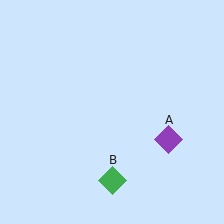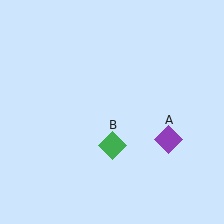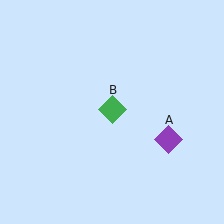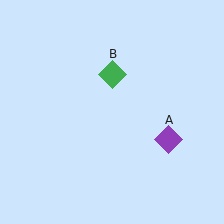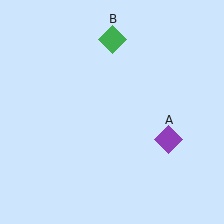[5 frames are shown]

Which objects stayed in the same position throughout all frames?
Purple diamond (object A) remained stationary.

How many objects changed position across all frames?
1 object changed position: green diamond (object B).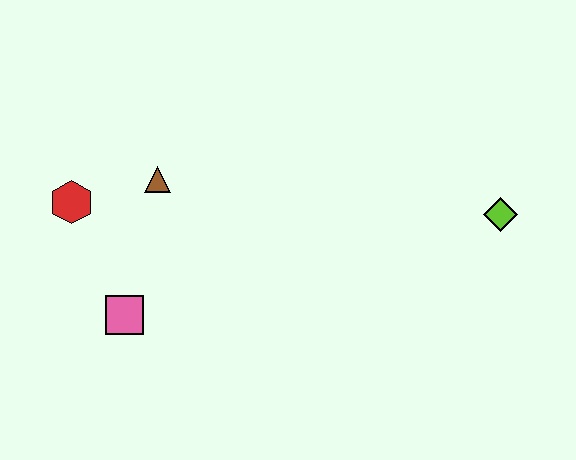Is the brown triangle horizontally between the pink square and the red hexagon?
No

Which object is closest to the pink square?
The red hexagon is closest to the pink square.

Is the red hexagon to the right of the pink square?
No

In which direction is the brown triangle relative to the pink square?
The brown triangle is above the pink square.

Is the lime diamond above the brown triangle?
No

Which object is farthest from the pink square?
The lime diamond is farthest from the pink square.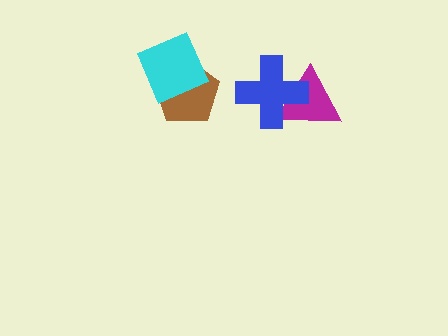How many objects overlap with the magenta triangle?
1 object overlaps with the magenta triangle.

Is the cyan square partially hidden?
No, no other shape covers it.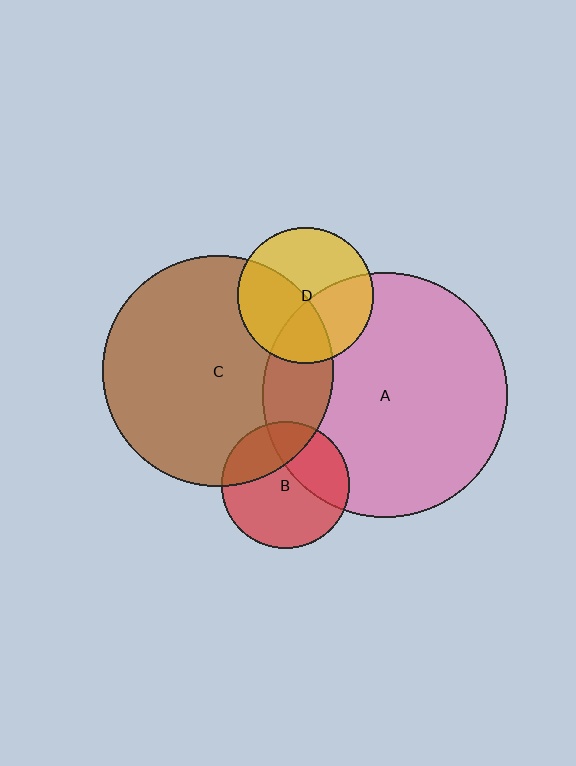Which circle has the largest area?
Circle A (pink).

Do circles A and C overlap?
Yes.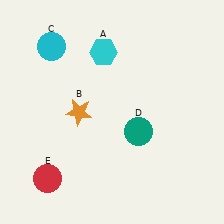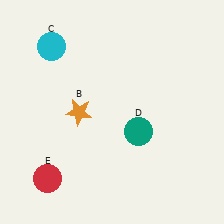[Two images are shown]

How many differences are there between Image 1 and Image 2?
There is 1 difference between the two images.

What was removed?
The cyan hexagon (A) was removed in Image 2.